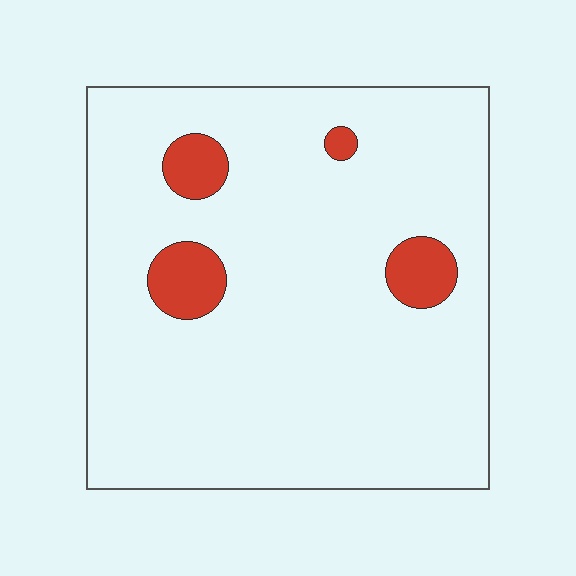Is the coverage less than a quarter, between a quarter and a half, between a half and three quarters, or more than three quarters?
Less than a quarter.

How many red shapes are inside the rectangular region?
4.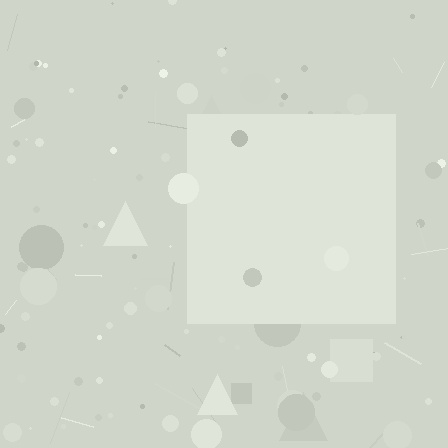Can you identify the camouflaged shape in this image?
The camouflaged shape is a square.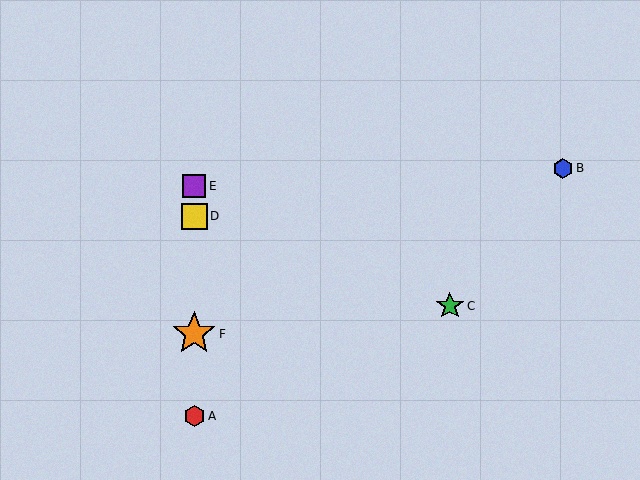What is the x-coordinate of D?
Object D is at x≈194.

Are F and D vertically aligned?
Yes, both are at x≈194.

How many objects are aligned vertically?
4 objects (A, D, E, F) are aligned vertically.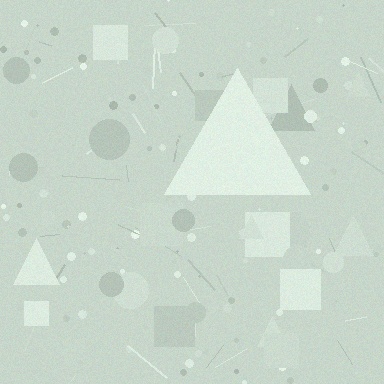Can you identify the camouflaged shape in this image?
The camouflaged shape is a triangle.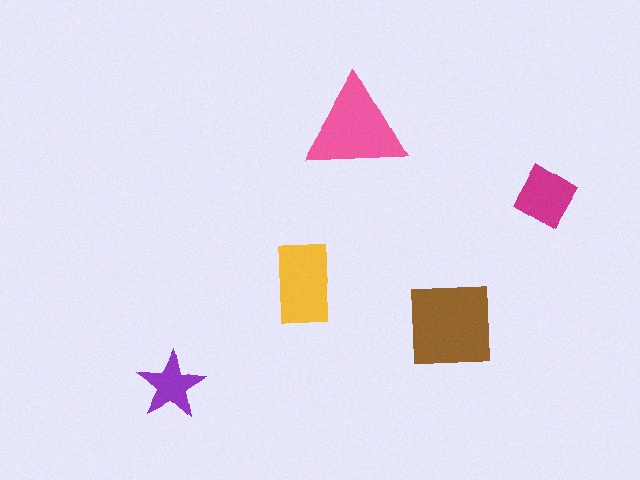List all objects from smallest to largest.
The purple star, the magenta diamond, the yellow rectangle, the pink triangle, the brown square.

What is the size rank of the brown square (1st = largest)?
1st.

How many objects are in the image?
There are 5 objects in the image.